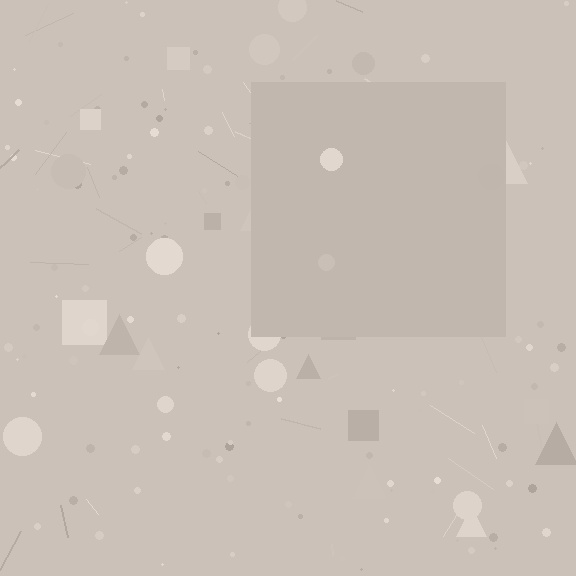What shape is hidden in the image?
A square is hidden in the image.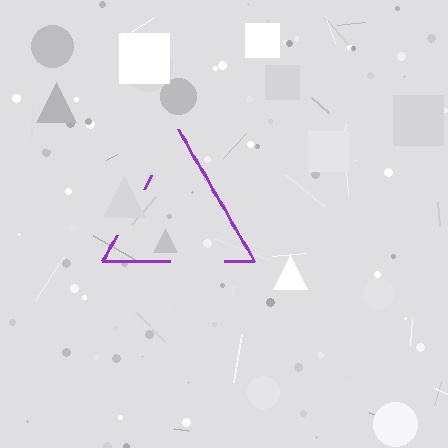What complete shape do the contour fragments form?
The contour fragments form a triangle.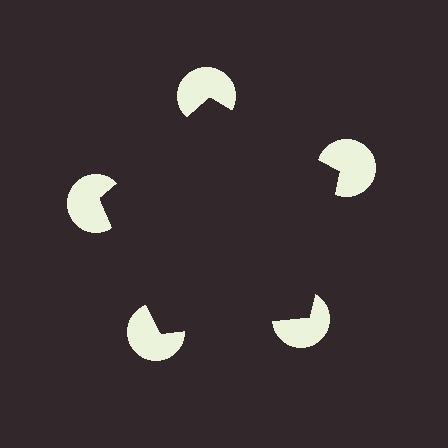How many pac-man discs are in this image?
There are 5 — one at each vertex of the illusory pentagon.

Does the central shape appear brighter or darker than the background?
It typically appears slightly darker than the background, even though no actual brightness change is drawn.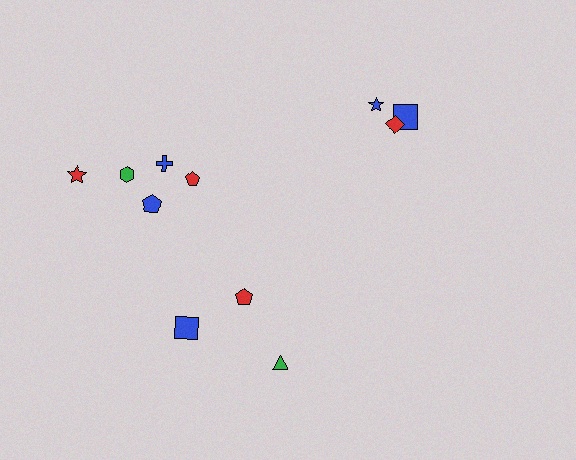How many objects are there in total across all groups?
There are 11 objects.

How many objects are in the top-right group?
There are 3 objects.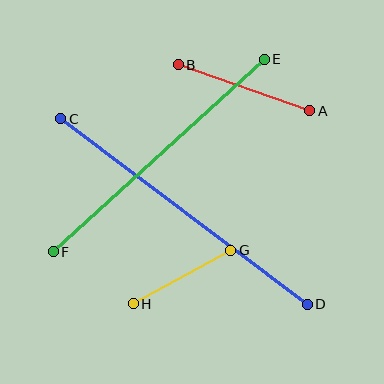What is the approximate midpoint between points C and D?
The midpoint is at approximately (184, 211) pixels.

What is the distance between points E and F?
The distance is approximately 286 pixels.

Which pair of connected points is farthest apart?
Points C and D are farthest apart.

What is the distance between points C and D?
The distance is approximately 309 pixels.